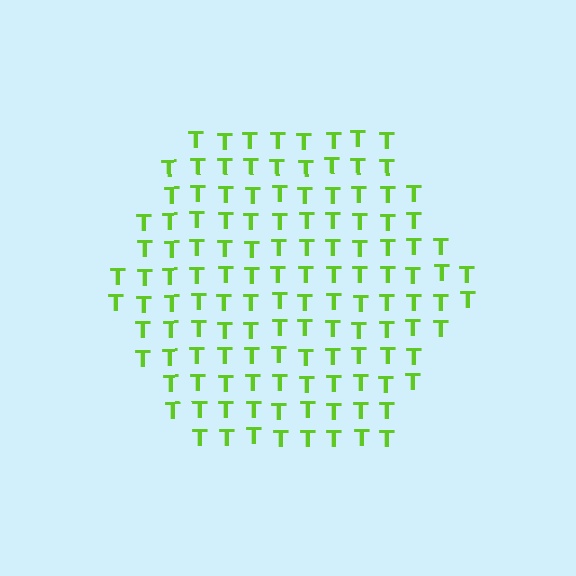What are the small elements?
The small elements are letter T's.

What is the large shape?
The large shape is a hexagon.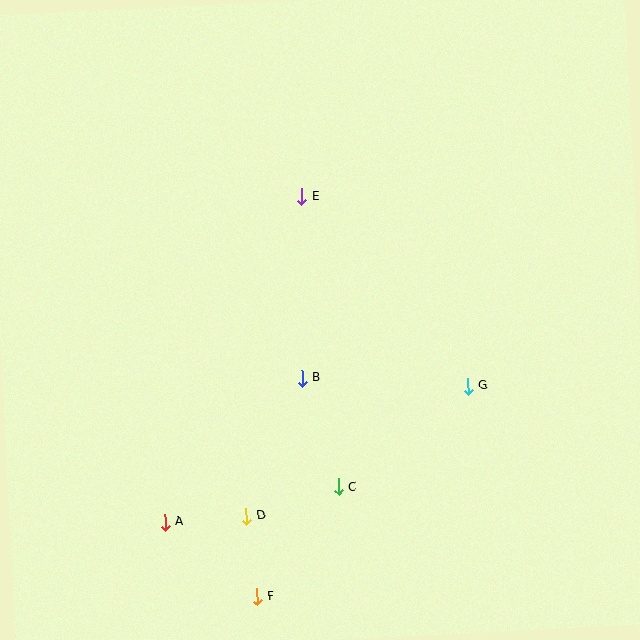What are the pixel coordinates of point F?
Point F is at (257, 597).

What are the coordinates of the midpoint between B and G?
The midpoint between B and G is at (385, 382).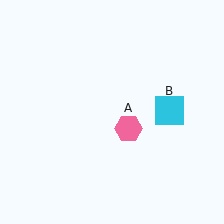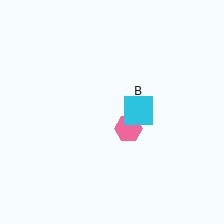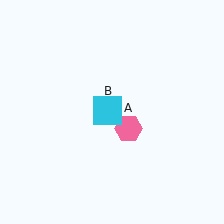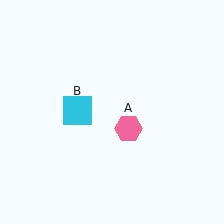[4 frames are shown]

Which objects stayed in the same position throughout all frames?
Pink hexagon (object A) remained stationary.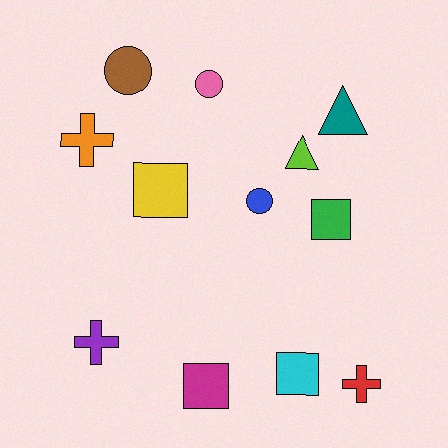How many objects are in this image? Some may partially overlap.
There are 12 objects.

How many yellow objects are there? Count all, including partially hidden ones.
There is 1 yellow object.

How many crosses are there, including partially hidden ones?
There are 3 crosses.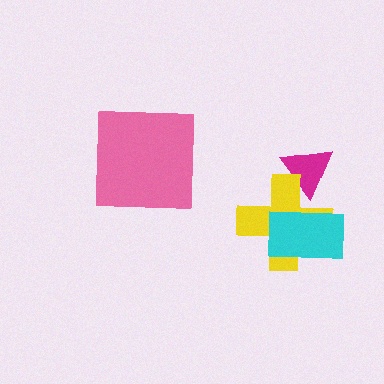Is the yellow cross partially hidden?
Yes, it is partially covered by another shape.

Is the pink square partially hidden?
No, no other shape covers it.